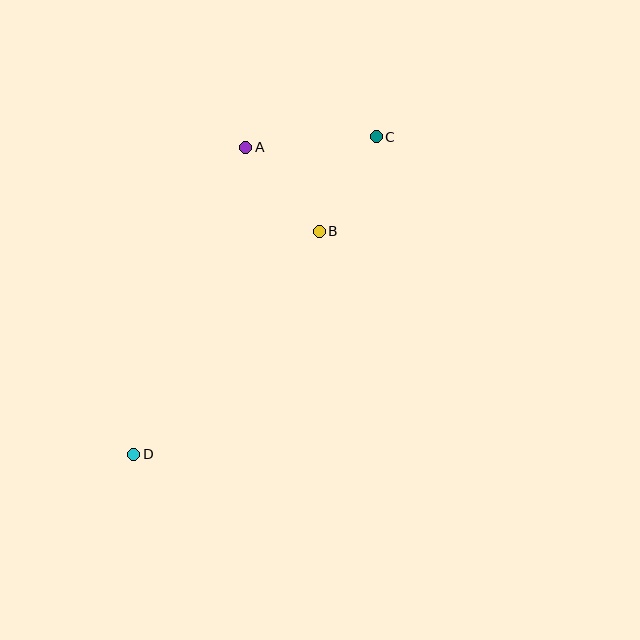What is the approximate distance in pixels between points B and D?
The distance between B and D is approximately 290 pixels.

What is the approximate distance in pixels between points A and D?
The distance between A and D is approximately 327 pixels.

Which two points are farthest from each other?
Points C and D are farthest from each other.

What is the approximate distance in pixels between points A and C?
The distance between A and C is approximately 131 pixels.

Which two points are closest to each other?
Points B and C are closest to each other.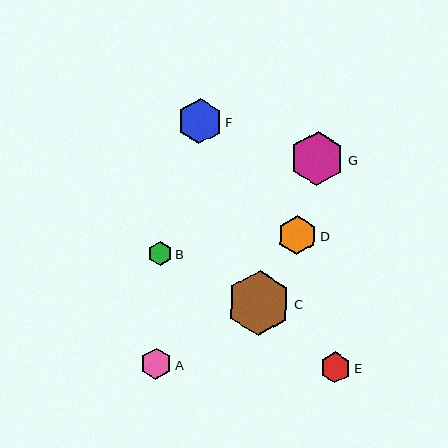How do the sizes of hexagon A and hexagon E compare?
Hexagon A and hexagon E are approximately the same size.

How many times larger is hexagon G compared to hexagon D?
Hexagon G is approximately 1.4 times the size of hexagon D.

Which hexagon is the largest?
Hexagon C is the largest with a size of approximately 64 pixels.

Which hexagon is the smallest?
Hexagon B is the smallest with a size of approximately 24 pixels.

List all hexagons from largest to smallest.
From largest to smallest: C, G, F, D, A, E, B.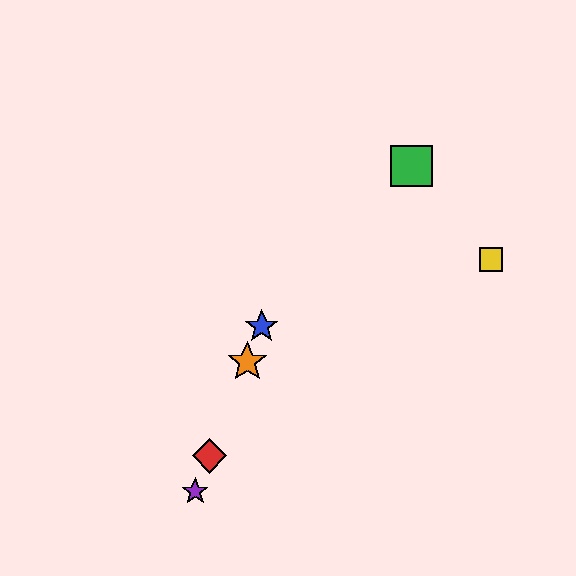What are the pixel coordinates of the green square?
The green square is at (412, 166).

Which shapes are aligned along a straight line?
The red diamond, the blue star, the purple star, the orange star are aligned along a straight line.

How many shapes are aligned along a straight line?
4 shapes (the red diamond, the blue star, the purple star, the orange star) are aligned along a straight line.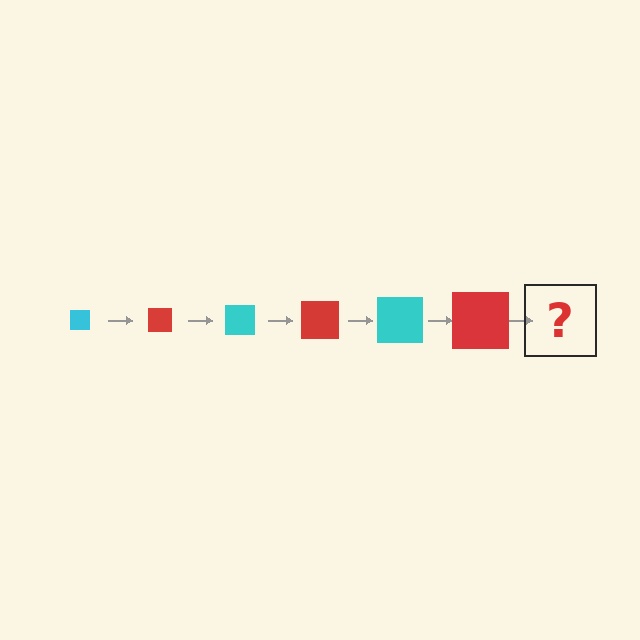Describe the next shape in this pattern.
It should be a cyan square, larger than the previous one.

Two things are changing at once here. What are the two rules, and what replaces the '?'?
The two rules are that the square grows larger each step and the color cycles through cyan and red. The '?' should be a cyan square, larger than the previous one.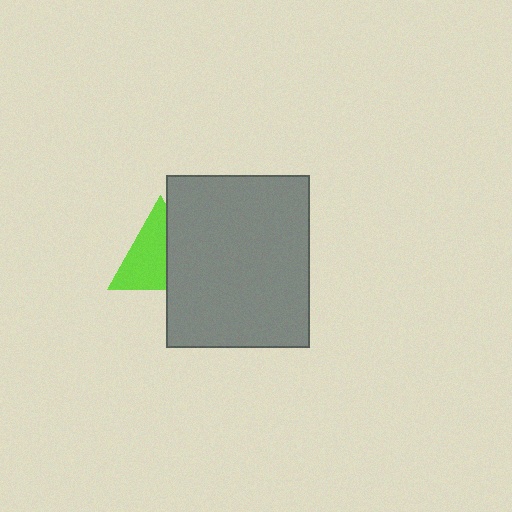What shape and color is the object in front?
The object in front is a gray rectangle.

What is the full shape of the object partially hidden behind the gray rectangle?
The partially hidden object is a lime triangle.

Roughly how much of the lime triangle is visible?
About half of it is visible (roughly 58%).